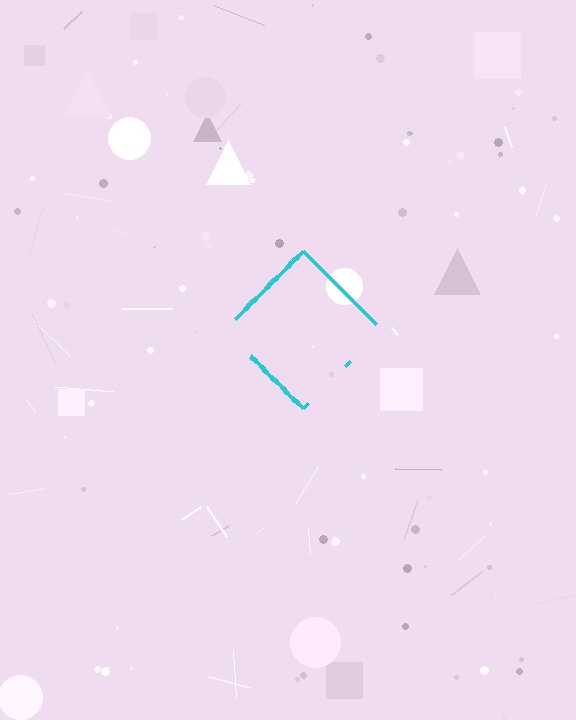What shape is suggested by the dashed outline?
The dashed outline suggests a diamond.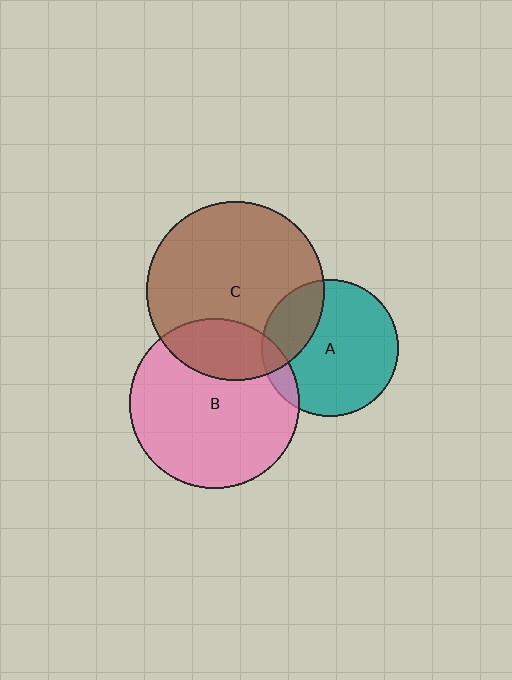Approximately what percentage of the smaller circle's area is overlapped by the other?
Approximately 25%.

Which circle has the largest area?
Circle C (brown).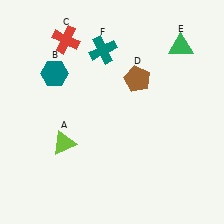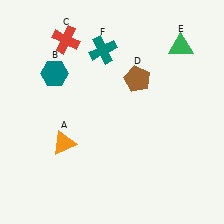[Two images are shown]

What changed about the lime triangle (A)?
In Image 1, A is lime. In Image 2, it changed to orange.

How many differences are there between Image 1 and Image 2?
There is 1 difference between the two images.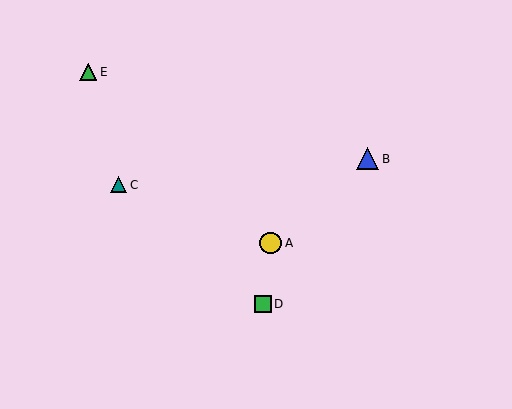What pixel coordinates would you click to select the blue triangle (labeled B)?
Click at (367, 159) to select the blue triangle B.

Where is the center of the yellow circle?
The center of the yellow circle is at (271, 243).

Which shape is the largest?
The blue triangle (labeled B) is the largest.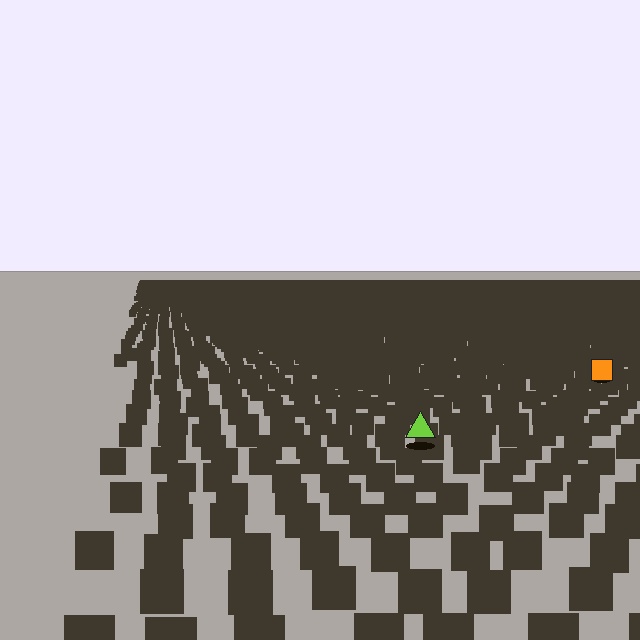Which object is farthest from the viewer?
The orange square is farthest from the viewer. It appears smaller and the ground texture around it is denser.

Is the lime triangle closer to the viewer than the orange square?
Yes. The lime triangle is closer — you can tell from the texture gradient: the ground texture is coarser near it.